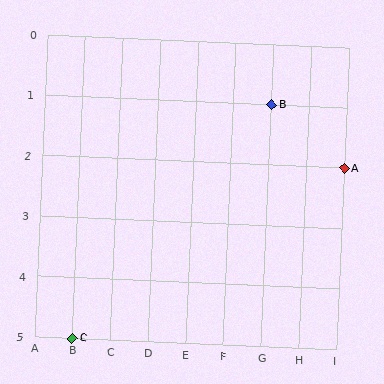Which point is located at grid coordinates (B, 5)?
Point C is at (B, 5).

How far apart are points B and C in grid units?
Points B and C are 5 columns and 4 rows apart (about 6.4 grid units diagonally).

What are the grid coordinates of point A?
Point A is at grid coordinates (I, 2).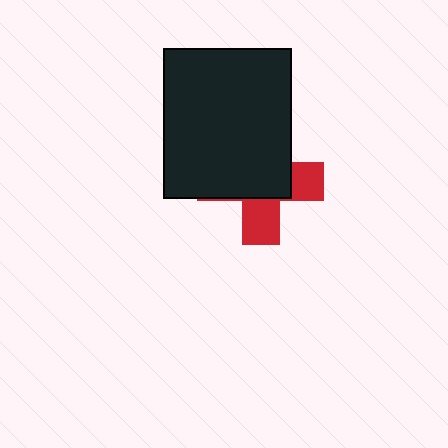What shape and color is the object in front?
The object in front is a black rectangle.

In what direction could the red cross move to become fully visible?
The red cross could move toward the lower-right. That would shift it out from behind the black rectangle entirely.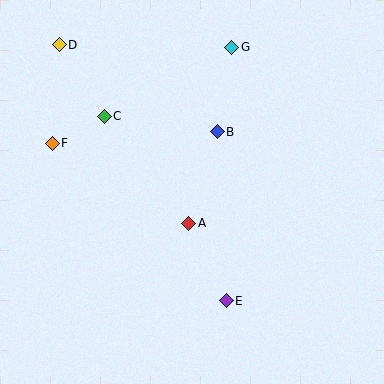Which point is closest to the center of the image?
Point A at (189, 223) is closest to the center.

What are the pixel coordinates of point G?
Point G is at (232, 47).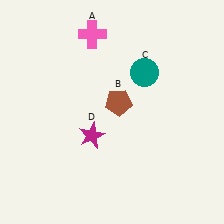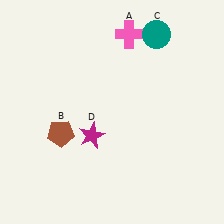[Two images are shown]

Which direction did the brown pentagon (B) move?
The brown pentagon (B) moved left.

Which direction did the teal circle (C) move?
The teal circle (C) moved up.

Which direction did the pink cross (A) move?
The pink cross (A) moved right.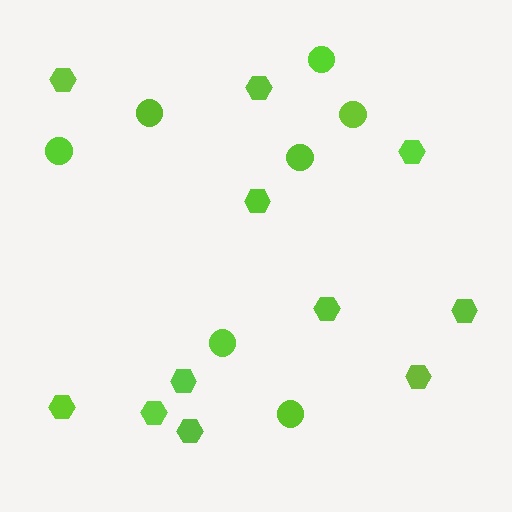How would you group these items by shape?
There are 2 groups: one group of circles (7) and one group of hexagons (11).